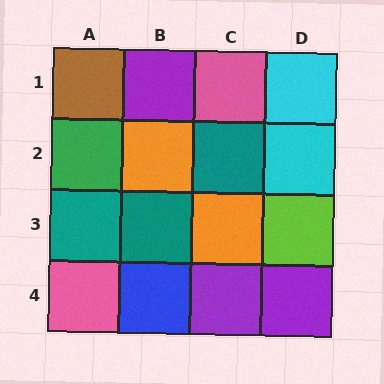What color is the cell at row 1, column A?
Brown.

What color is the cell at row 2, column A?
Green.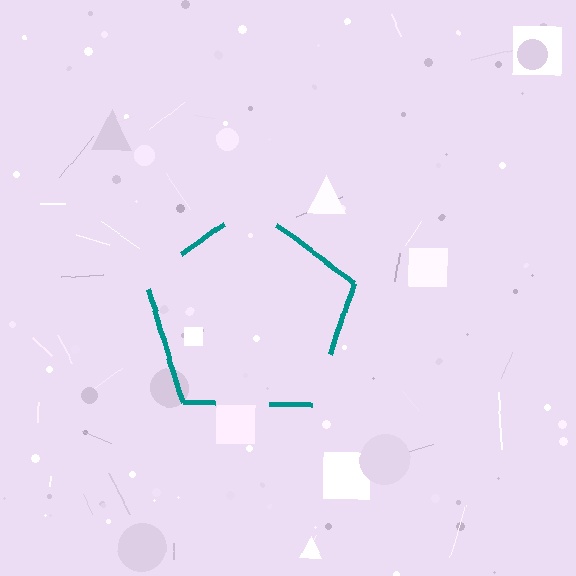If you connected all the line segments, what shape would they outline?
They would outline a pentagon.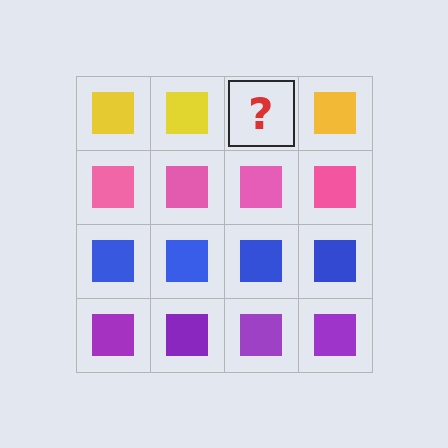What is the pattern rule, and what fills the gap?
The rule is that each row has a consistent color. The gap should be filled with a yellow square.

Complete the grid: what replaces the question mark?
The question mark should be replaced with a yellow square.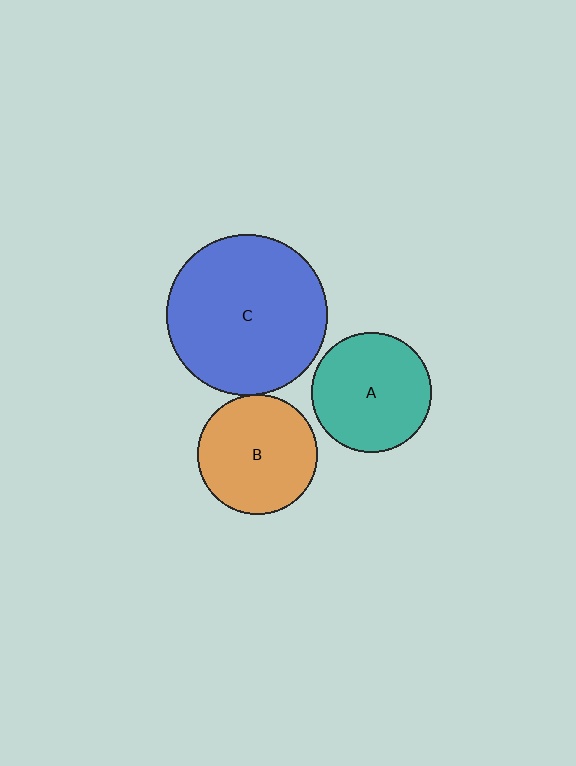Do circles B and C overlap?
Yes.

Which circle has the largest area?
Circle C (blue).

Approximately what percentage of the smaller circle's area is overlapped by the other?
Approximately 5%.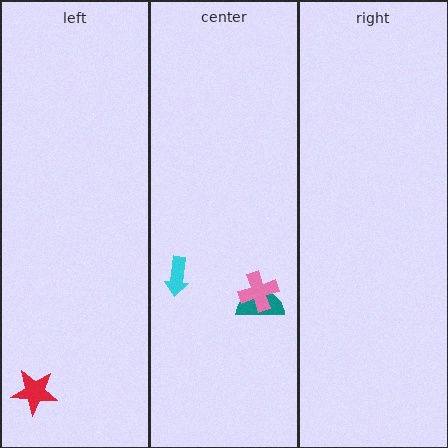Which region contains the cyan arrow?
The center region.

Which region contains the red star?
The left region.